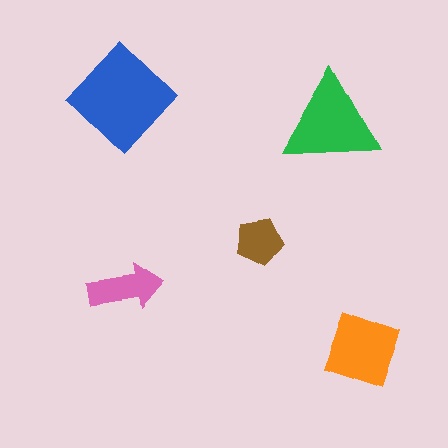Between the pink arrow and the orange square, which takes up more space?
The orange square.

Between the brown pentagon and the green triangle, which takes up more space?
The green triangle.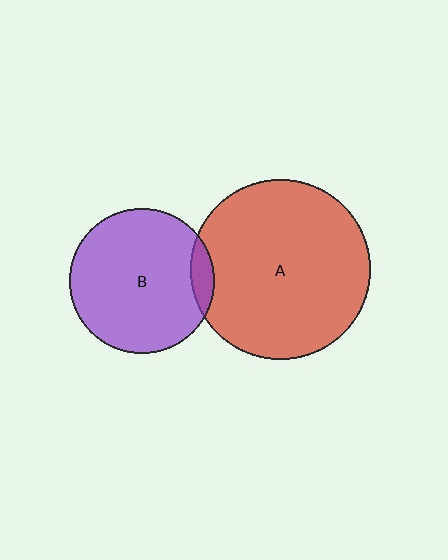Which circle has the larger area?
Circle A (red).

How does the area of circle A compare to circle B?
Approximately 1.5 times.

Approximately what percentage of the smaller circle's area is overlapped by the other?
Approximately 10%.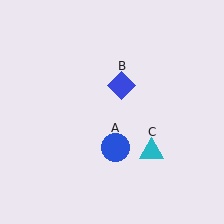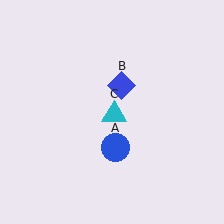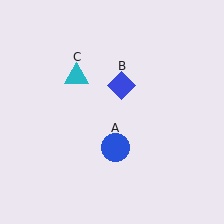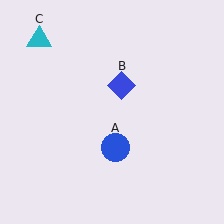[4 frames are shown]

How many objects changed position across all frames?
1 object changed position: cyan triangle (object C).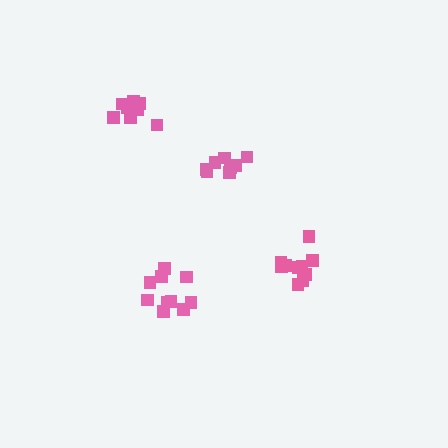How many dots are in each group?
Group 1: 9 dots, Group 2: 10 dots, Group 3: 8 dots, Group 4: 10 dots (37 total).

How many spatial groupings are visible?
There are 4 spatial groupings.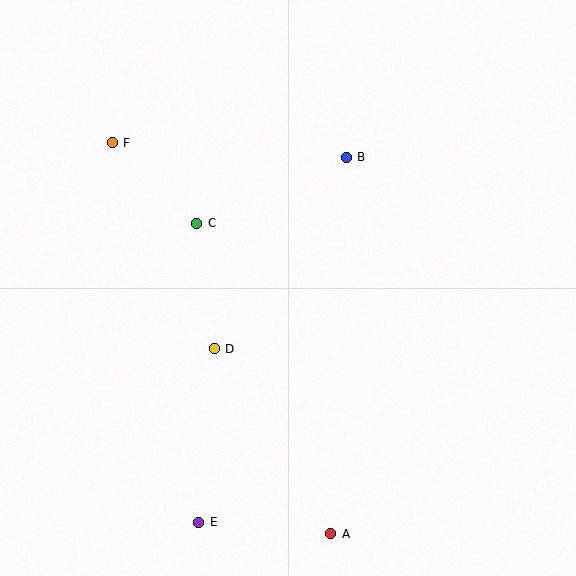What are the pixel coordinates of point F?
Point F is at (112, 143).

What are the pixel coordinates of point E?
Point E is at (199, 522).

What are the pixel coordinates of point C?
Point C is at (197, 223).